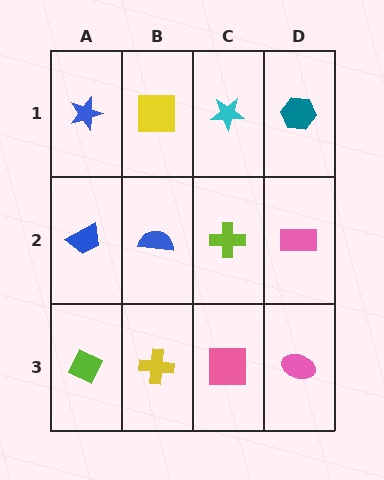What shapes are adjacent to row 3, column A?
A blue trapezoid (row 2, column A), a yellow cross (row 3, column B).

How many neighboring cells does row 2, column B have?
4.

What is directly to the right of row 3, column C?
A pink ellipse.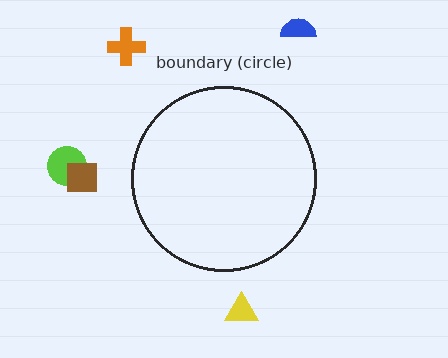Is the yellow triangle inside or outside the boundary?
Outside.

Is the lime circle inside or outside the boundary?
Outside.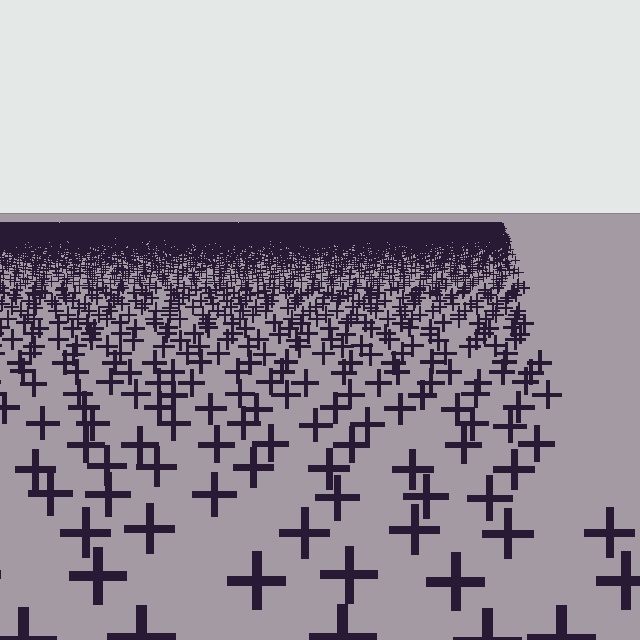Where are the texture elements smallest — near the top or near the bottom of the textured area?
Near the top.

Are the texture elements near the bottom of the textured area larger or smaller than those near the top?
Larger. Near the bottom, elements are closer to the viewer and appear at a bigger on-screen size.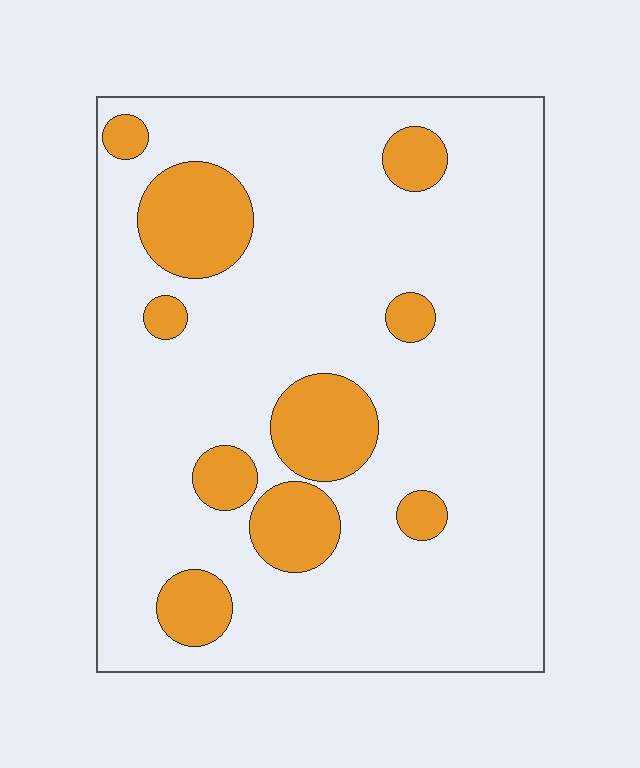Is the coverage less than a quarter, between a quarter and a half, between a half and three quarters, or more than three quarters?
Less than a quarter.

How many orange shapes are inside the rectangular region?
10.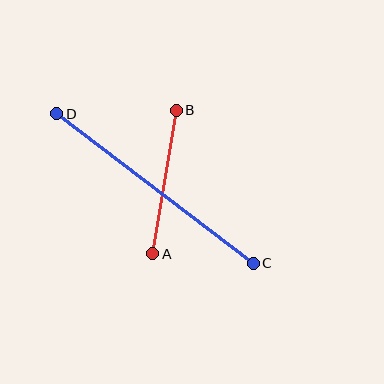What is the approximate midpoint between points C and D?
The midpoint is at approximately (155, 189) pixels.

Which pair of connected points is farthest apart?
Points C and D are farthest apart.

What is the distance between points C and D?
The distance is approximately 247 pixels.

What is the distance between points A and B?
The distance is approximately 145 pixels.